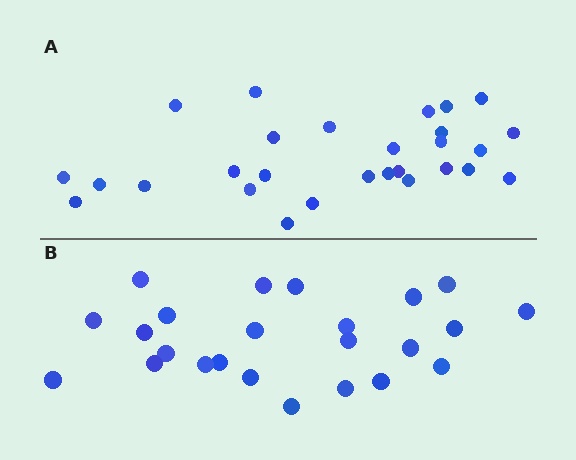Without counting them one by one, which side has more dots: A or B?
Region A (the top region) has more dots.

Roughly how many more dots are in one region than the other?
Region A has about 4 more dots than region B.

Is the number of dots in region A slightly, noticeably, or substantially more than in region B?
Region A has only slightly more — the two regions are fairly close. The ratio is roughly 1.2 to 1.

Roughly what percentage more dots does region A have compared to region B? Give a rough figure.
About 15% more.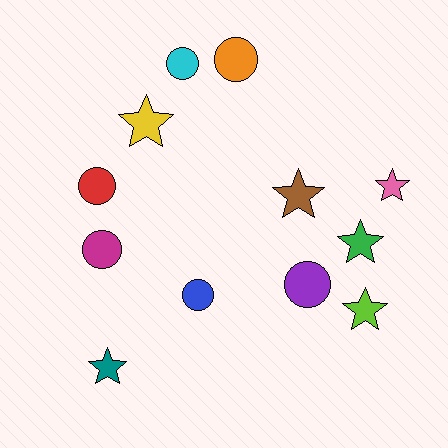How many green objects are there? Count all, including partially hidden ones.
There is 1 green object.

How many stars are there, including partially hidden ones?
There are 6 stars.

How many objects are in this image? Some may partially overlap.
There are 12 objects.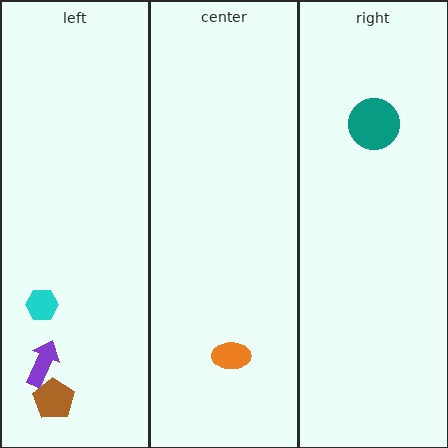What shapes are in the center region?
The orange ellipse.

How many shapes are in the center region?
1.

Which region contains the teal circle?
The right region.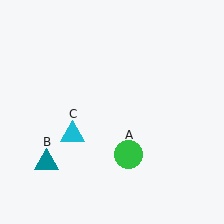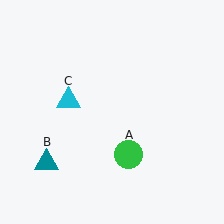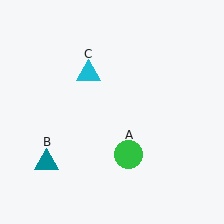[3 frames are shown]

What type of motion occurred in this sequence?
The cyan triangle (object C) rotated clockwise around the center of the scene.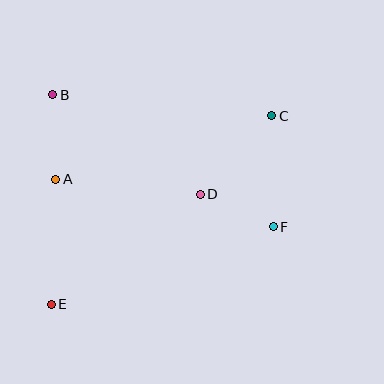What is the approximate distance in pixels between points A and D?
The distance between A and D is approximately 145 pixels.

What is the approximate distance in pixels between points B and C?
The distance between B and C is approximately 220 pixels.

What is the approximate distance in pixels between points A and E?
The distance between A and E is approximately 125 pixels.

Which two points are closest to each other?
Points D and F are closest to each other.